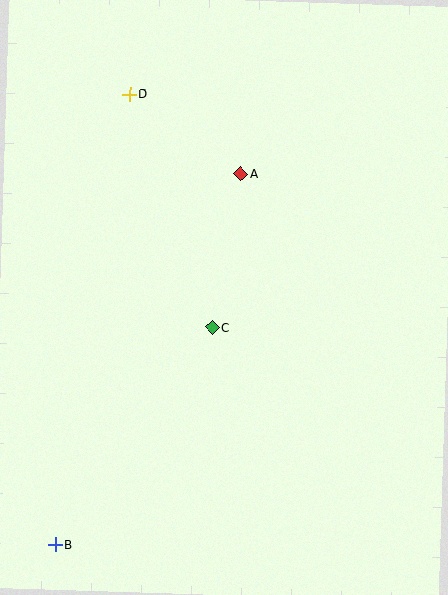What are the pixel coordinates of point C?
Point C is at (212, 328).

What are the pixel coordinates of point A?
Point A is at (241, 174).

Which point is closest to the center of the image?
Point C at (212, 328) is closest to the center.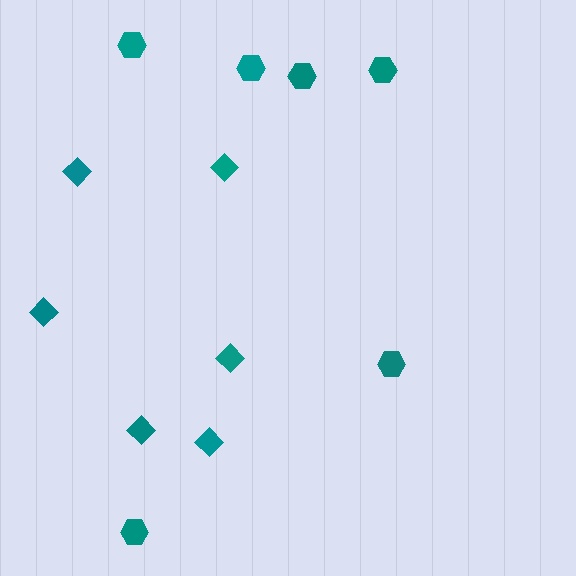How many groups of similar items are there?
There are 2 groups: one group of diamonds (6) and one group of hexagons (6).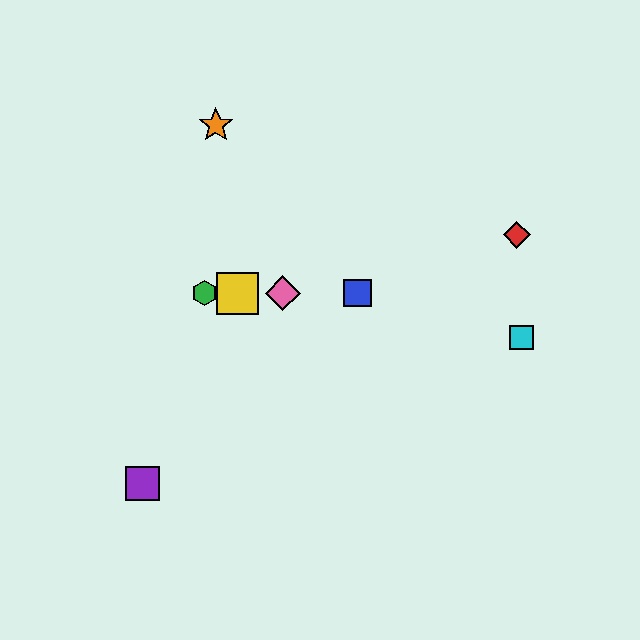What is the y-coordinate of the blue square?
The blue square is at y≈293.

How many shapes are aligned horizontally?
4 shapes (the blue square, the green hexagon, the yellow square, the pink diamond) are aligned horizontally.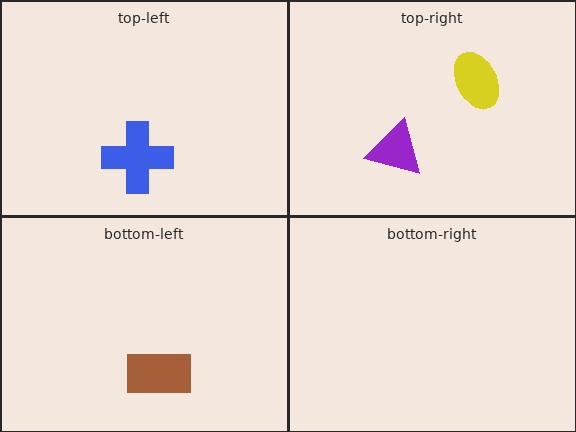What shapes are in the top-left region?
The blue cross.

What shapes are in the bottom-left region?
The brown rectangle.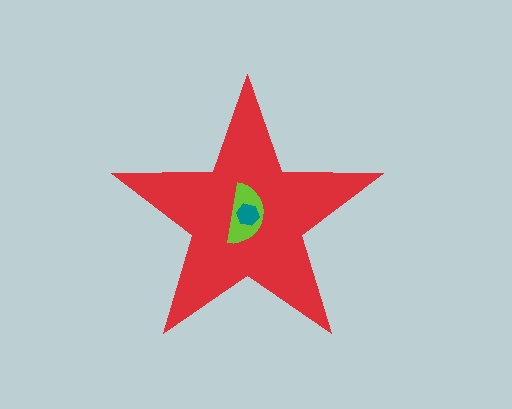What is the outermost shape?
The red star.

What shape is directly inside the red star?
The lime semicircle.